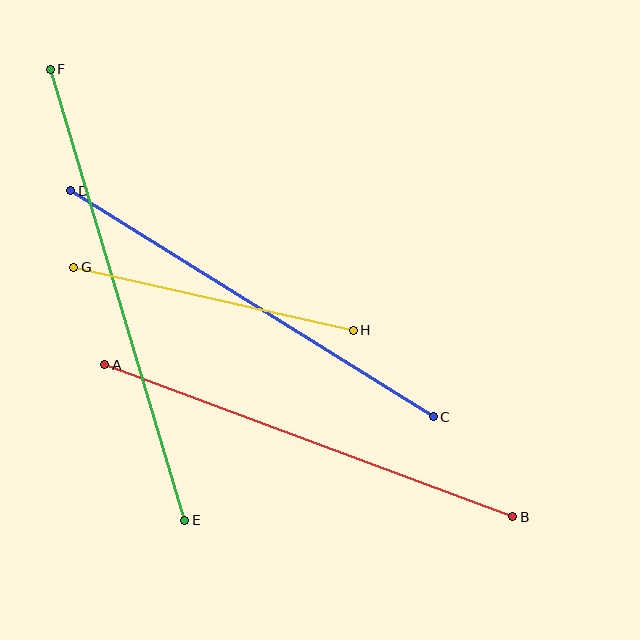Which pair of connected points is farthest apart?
Points E and F are farthest apart.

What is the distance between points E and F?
The distance is approximately 471 pixels.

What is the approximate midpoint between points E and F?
The midpoint is at approximately (118, 295) pixels.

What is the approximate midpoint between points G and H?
The midpoint is at approximately (214, 299) pixels.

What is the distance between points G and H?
The distance is approximately 286 pixels.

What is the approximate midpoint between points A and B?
The midpoint is at approximately (309, 441) pixels.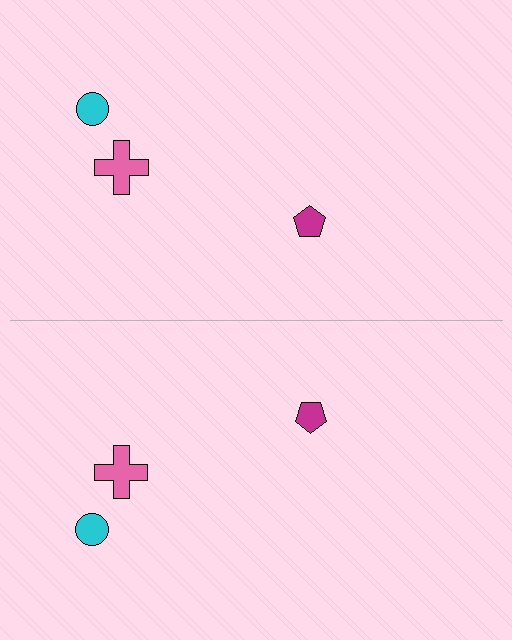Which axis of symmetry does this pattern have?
The pattern has a horizontal axis of symmetry running through the center of the image.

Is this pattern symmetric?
Yes, this pattern has bilateral (reflection) symmetry.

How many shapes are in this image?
There are 6 shapes in this image.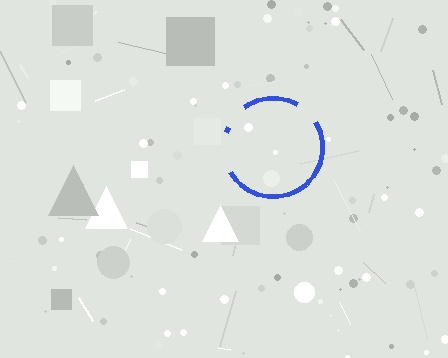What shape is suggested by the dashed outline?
The dashed outline suggests a circle.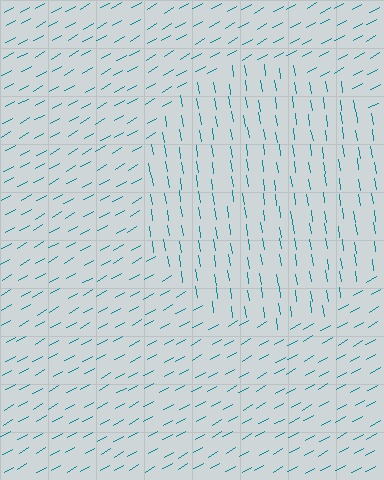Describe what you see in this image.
The image is filled with small teal line segments. A circle region in the image has lines oriented differently from the surrounding lines, creating a visible texture boundary.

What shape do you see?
I see a circle.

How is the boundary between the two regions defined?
The boundary is defined purely by a change in line orientation (approximately 69 degrees difference). All lines are the same color and thickness.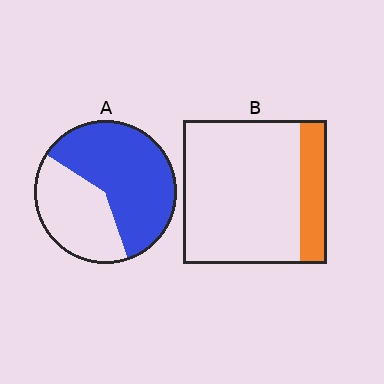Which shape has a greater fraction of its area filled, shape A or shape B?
Shape A.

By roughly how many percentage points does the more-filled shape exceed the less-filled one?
By roughly 40 percentage points (A over B).